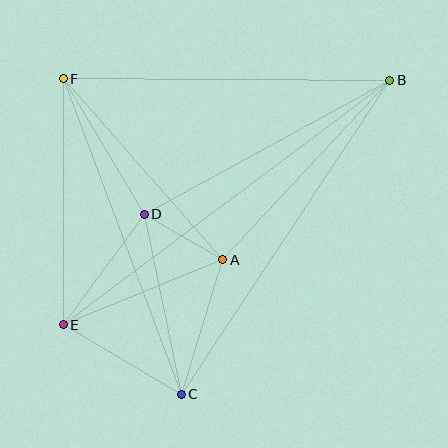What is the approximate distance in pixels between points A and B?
The distance between A and B is approximately 245 pixels.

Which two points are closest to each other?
Points A and D are closest to each other.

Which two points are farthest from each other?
Points B and E are farthest from each other.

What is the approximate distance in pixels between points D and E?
The distance between D and E is approximately 137 pixels.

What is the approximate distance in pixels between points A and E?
The distance between A and E is approximately 172 pixels.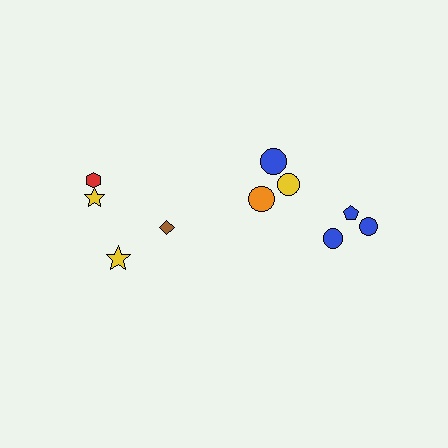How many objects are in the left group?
There are 4 objects.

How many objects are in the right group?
There are 6 objects.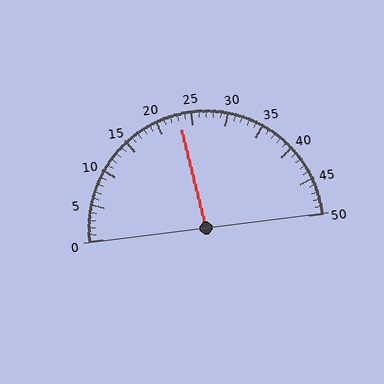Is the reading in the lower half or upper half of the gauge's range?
The reading is in the lower half of the range (0 to 50).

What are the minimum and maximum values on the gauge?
The gauge ranges from 0 to 50.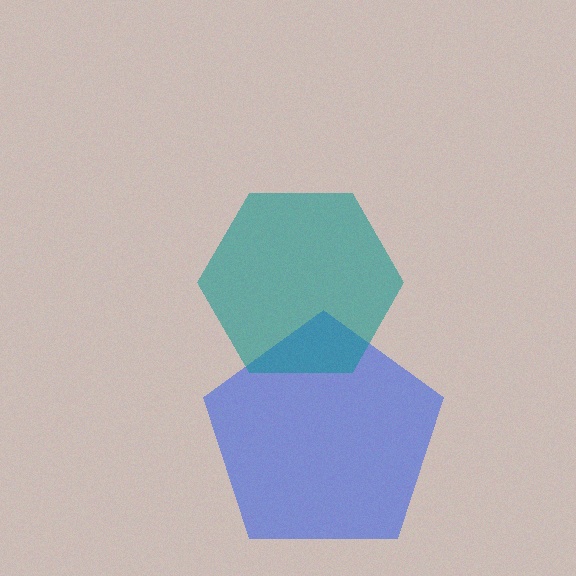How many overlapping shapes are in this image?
There are 2 overlapping shapes in the image.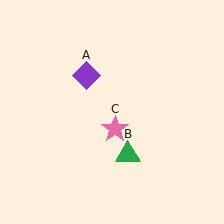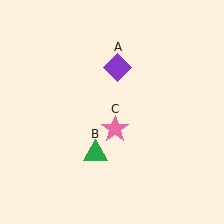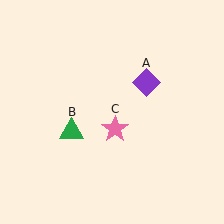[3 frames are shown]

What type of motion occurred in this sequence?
The purple diamond (object A), green triangle (object B) rotated clockwise around the center of the scene.